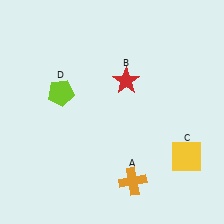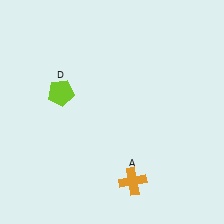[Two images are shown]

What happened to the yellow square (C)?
The yellow square (C) was removed in Image 2. It was in the bottom-right area of Image 1.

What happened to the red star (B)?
The red star (B) was removed in Image 2. It was in the top-right area of Image 1.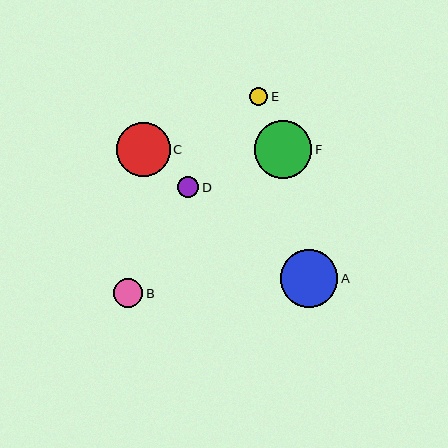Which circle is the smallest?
Circle E is the smallest with a size of approximately 18 pixels.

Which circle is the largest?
Circle F is the largest with a size of approximately 58 pixels.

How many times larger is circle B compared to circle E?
Circle B is approximately 1.6 times the size of circle E.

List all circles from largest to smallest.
From largest to smallest: F, A, C, B, D, E.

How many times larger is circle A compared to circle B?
Circle A is approximately 2.0 times the size of circle B.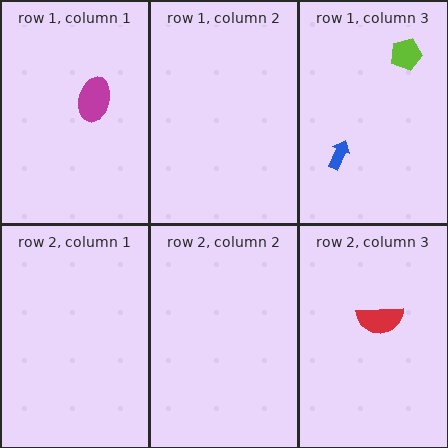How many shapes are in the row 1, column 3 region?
2.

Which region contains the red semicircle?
The row 2, column 3 region.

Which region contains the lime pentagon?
The row 1, column 3 region.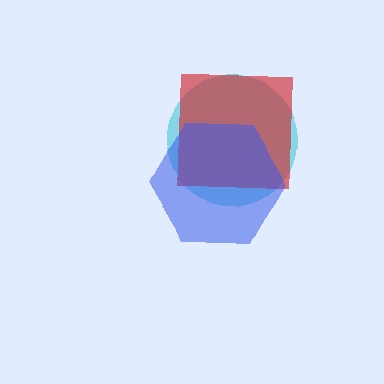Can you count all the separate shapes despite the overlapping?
Yes, there are 3 separate shapes.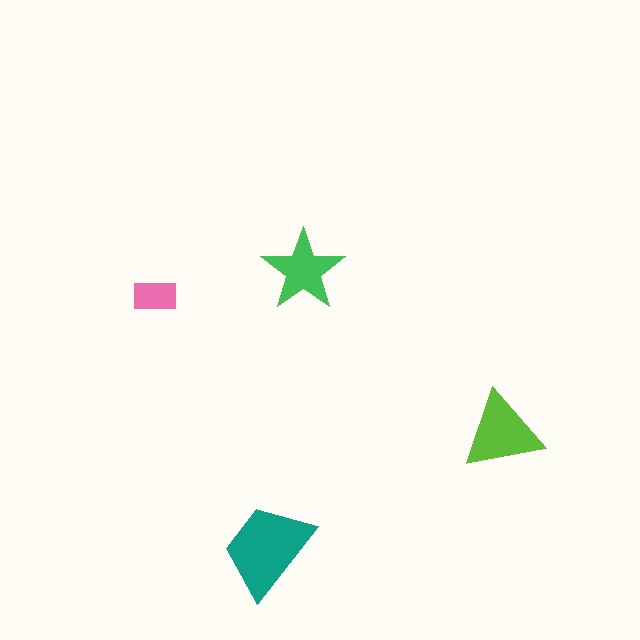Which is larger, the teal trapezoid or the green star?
The teal trapezoid.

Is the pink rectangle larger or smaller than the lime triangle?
Smaller.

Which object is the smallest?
The pink rectangle.